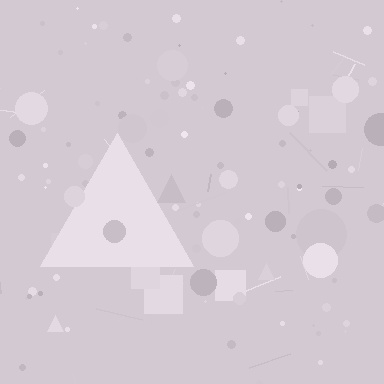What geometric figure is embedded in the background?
A triangle is embedded in the background.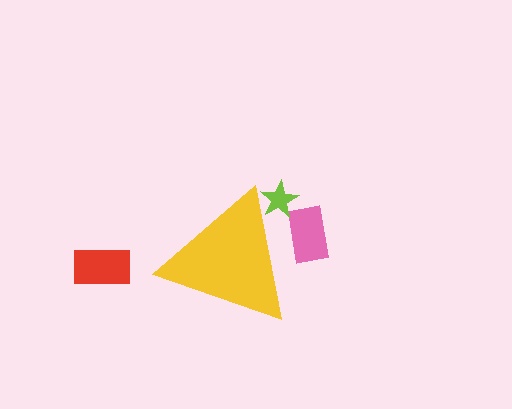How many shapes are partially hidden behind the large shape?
2 shapes are partially hidden.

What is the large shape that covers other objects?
A yellow triangle.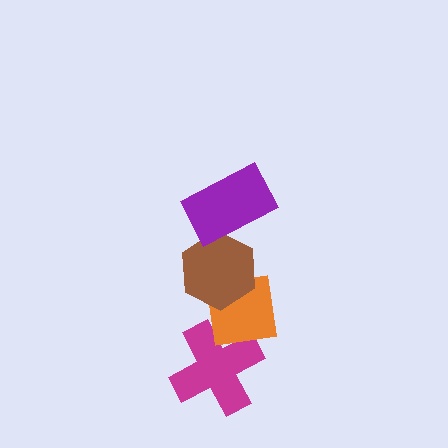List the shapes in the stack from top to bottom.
From top to bottom: the purple rectangle, the brown hexagon, the orange square, the magenta cross.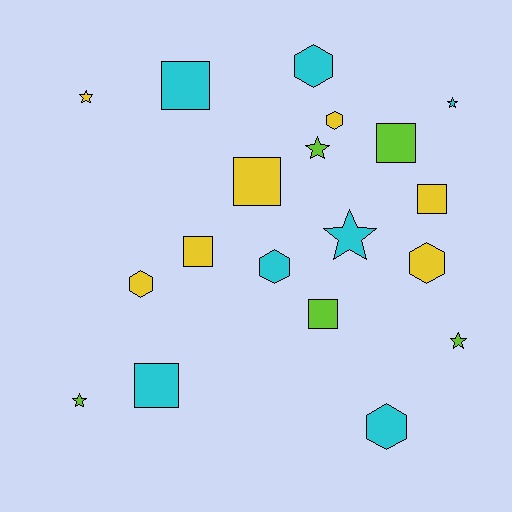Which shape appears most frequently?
Square, with 7 objects.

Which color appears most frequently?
Cyan, with 7 objects.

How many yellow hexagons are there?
There are 3 yellow hexagons.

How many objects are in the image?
There are 19 objects.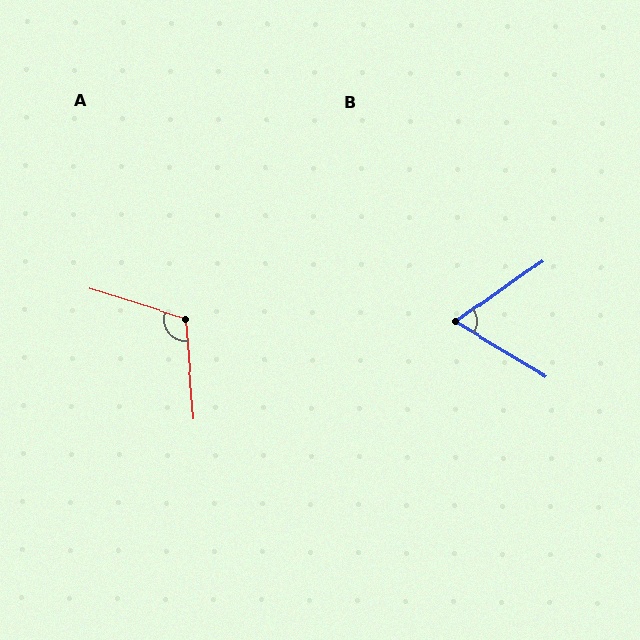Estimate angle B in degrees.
Approximately 66 degrees.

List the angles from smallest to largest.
B (66°), A (112°).